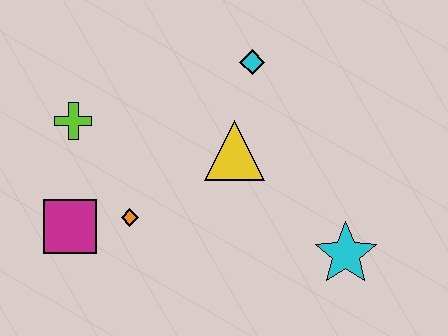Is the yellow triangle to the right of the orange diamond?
Yes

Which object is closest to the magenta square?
The orange diamond is closest to the magenta square.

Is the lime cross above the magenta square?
Yes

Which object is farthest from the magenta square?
The cyan star is farthest from the magenta square.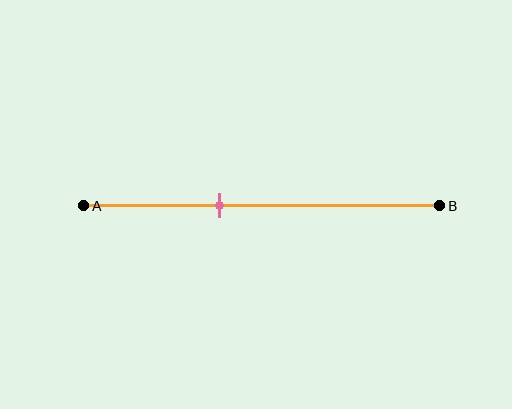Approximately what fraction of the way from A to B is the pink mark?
The pink mark is approximately 40% of the way from A to B.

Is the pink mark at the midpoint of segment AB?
No, the mark is at about 40% from A, not at the 50% midpoint.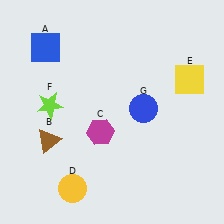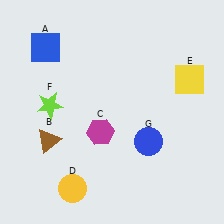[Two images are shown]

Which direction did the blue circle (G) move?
The blue circle (G) moved down.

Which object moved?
The blue circle (G) moved down.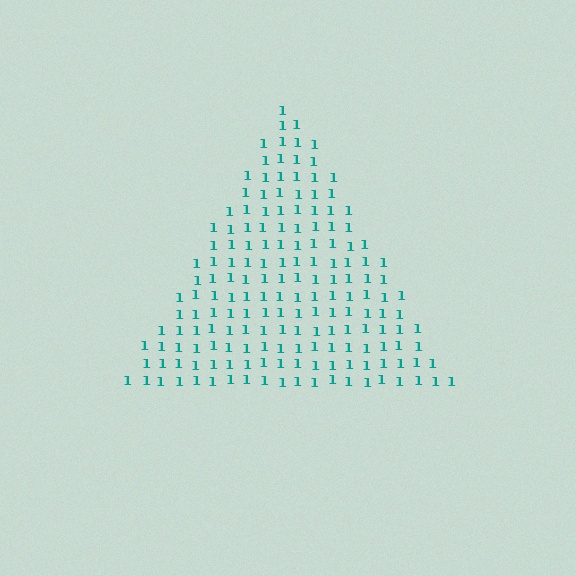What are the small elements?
The small elements are digit 1's.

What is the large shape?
The large shape is a triangle.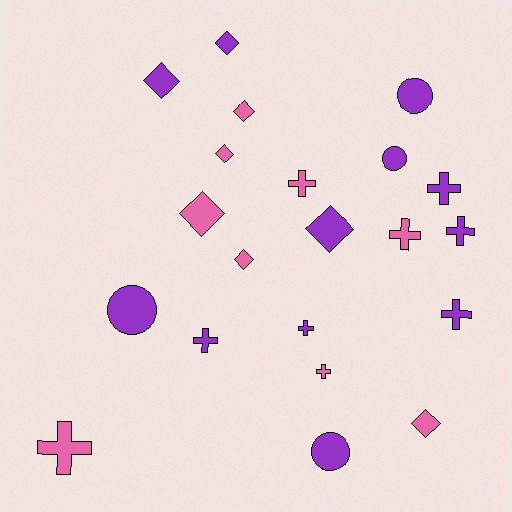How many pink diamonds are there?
There are 5 pink diamonds.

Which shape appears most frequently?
Cross, with 9 objects.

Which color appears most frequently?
Purple, with 12 objects.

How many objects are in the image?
There are 21 objects.